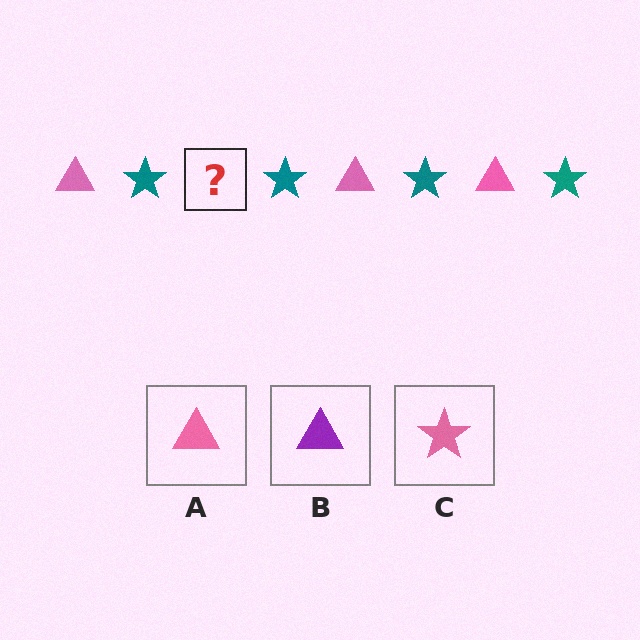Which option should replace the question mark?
Option A.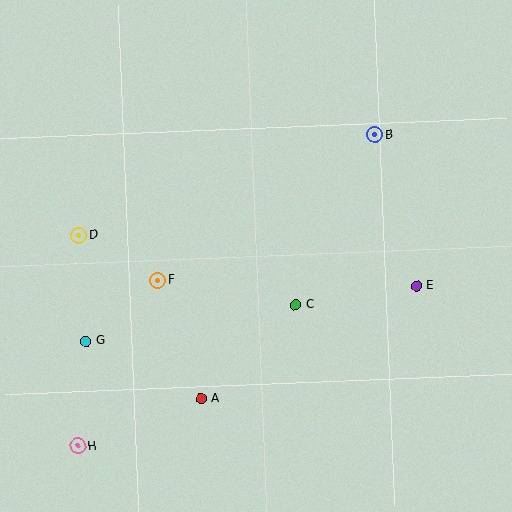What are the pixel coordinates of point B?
Point B is at (375, 135).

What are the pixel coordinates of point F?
Point F is at (158, 280).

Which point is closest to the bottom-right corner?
Point E is closest to the bottom-right corner.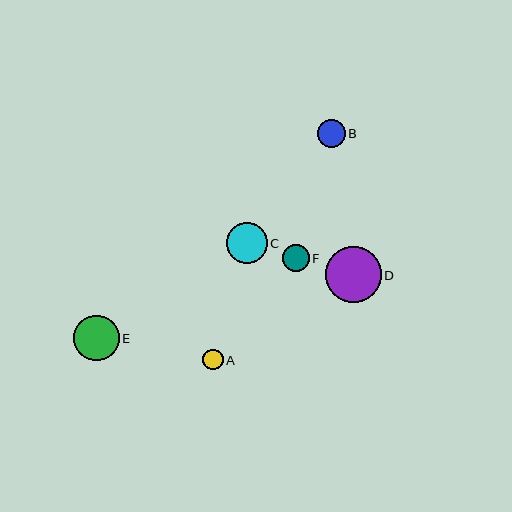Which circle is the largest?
Circle D is the largest with a size of approximately 56 pixels.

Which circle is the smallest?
Circle A is the smallest with a size of approximately 20 pixels.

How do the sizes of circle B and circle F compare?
Circle B and circle F are approximately the same size.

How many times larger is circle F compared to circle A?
Circle F is approximately 1.3 times the size of circle A.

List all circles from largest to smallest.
From largest to smallest: D, E, C, B, F, A.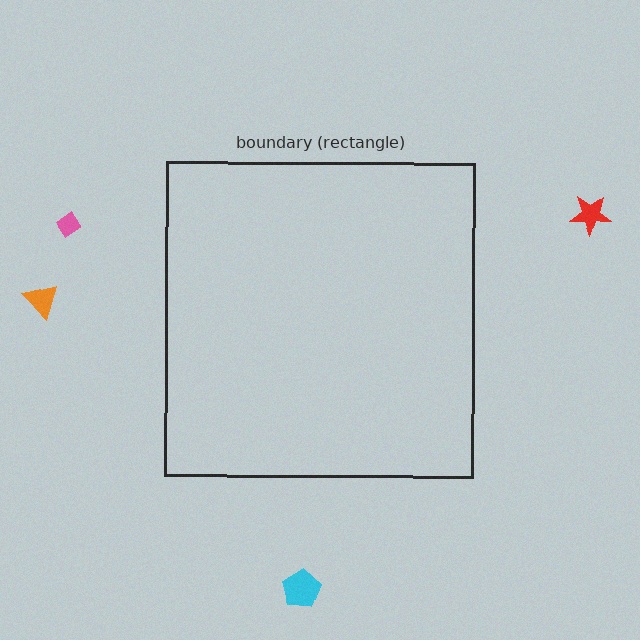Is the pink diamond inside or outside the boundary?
Outside.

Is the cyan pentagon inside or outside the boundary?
Outside.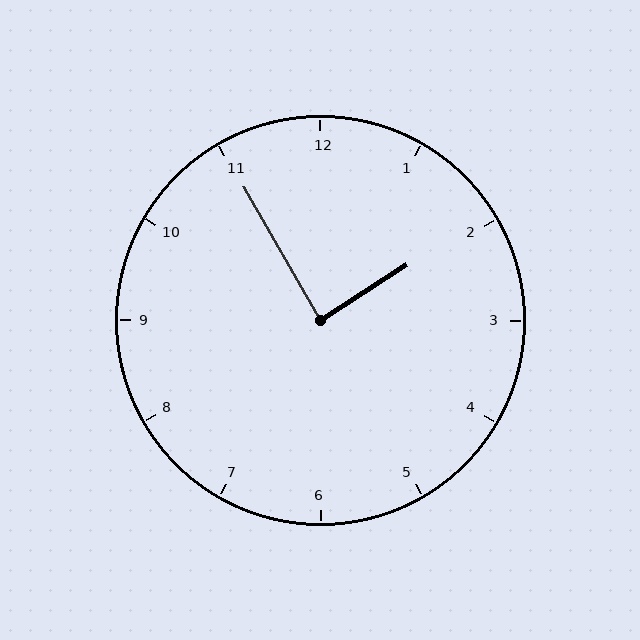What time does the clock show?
1:55.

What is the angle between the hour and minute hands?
Approximately 88 degrees.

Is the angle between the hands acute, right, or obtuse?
It is right.